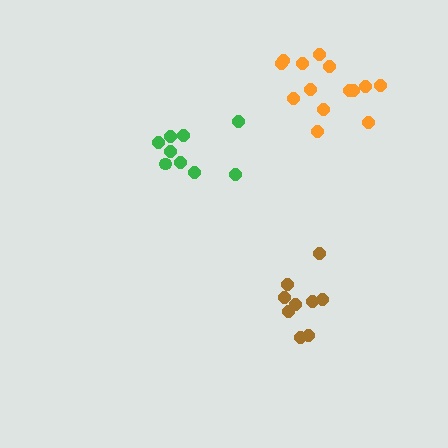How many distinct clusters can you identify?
There are 3 distinct clusters.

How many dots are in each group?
Group 1: 9 dots, Group 2: 9 dots, Group 3: 14 dots (32 total).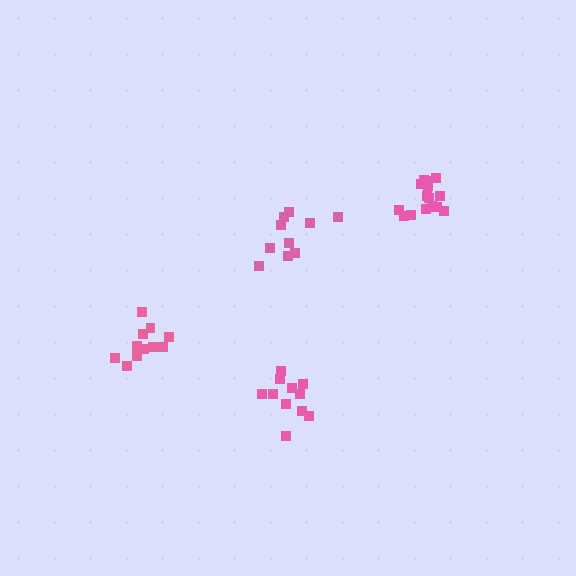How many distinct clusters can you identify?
There are 4 distinct clusters.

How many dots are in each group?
Group 1: 10 dots, Group 2: 11 dots, Group 3: 16 dots, Group 4: 11 dots (48 total).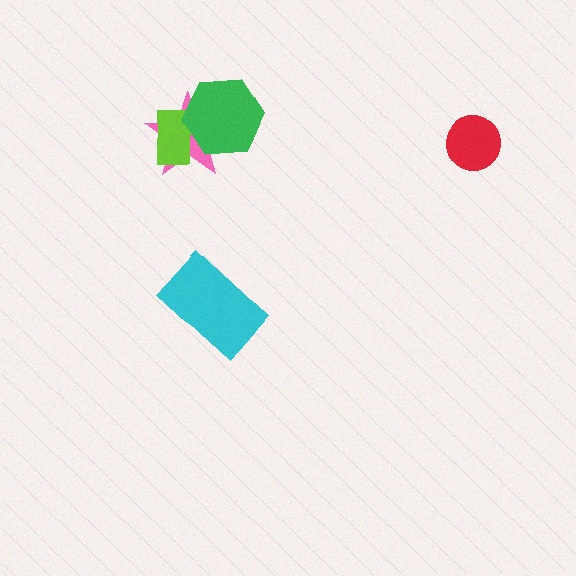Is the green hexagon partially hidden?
No, no other shape covers it.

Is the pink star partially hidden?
Yes, it is partially covered by another shape.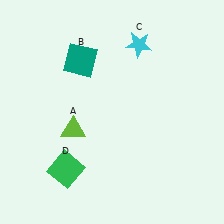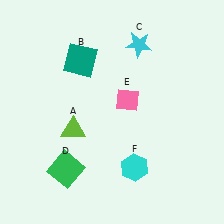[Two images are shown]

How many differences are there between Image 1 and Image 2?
There are 2 differences between the two images.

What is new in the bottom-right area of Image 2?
A cyan hexagon (F) was added in the bottom-right area of Image 2.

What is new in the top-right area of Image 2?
A pink diamond (E) was added in the top-right area of Image 2.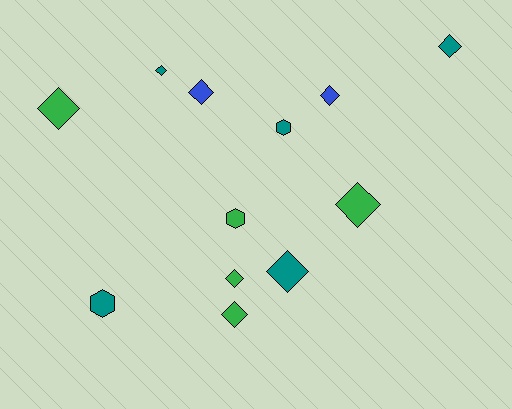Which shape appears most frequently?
Diamond, with 9 objects.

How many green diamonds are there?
There are 4 green diamonds.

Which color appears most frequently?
Green, with 5 objects.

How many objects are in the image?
There are 12 objects.